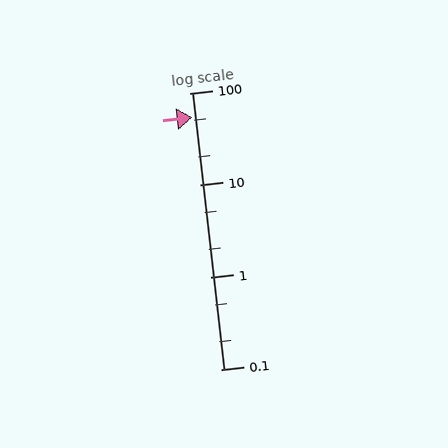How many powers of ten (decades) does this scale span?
The scale spans 3 decades, from 0.1 to 100.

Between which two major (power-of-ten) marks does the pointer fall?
The pointer is between 10 and 100.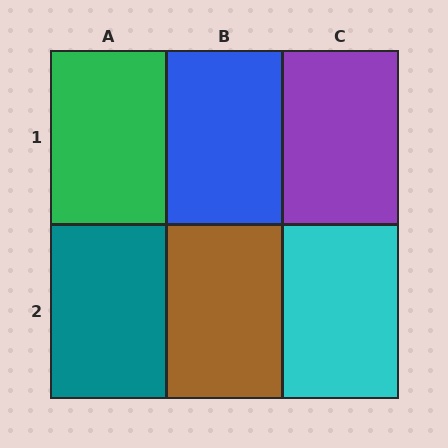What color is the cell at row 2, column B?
Brown.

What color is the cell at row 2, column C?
Cyan.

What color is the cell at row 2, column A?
Teal.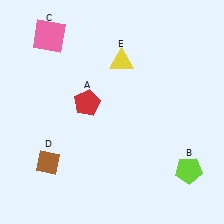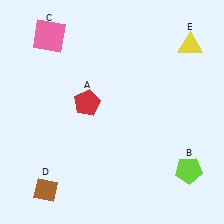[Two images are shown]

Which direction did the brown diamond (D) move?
The brown diamond (D) moved down.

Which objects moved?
The objects that moved are: the brown diamond (D), the yellow triangle (E).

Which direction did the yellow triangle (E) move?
The yellow triangle (E) moved right.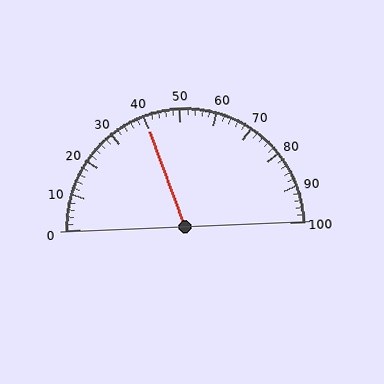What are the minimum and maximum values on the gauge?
The gauge ranges from 0 to 100.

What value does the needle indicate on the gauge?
The needle indicates approximately 40.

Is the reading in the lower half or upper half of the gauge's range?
The reading is in the lower half of the range (0 to 100).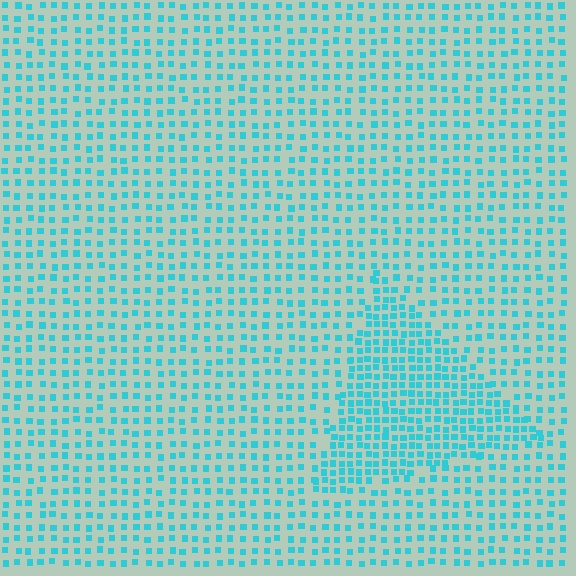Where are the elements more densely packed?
The elements are more densely packed inside the triangle boundary.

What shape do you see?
I see a triangle.